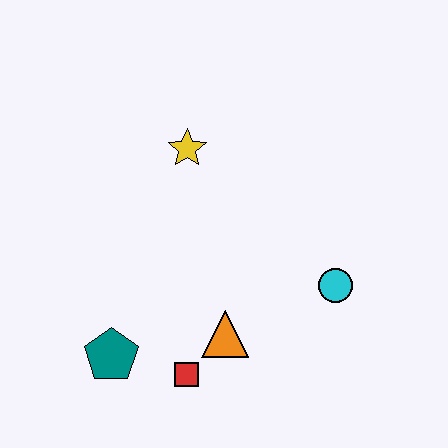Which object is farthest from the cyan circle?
The teal pentagon is farthest from the cyan circle.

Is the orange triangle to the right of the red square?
Yes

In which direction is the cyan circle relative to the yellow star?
The cyan circle is to the right of the yellow star.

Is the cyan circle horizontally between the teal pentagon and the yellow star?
No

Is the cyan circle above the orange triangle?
Yes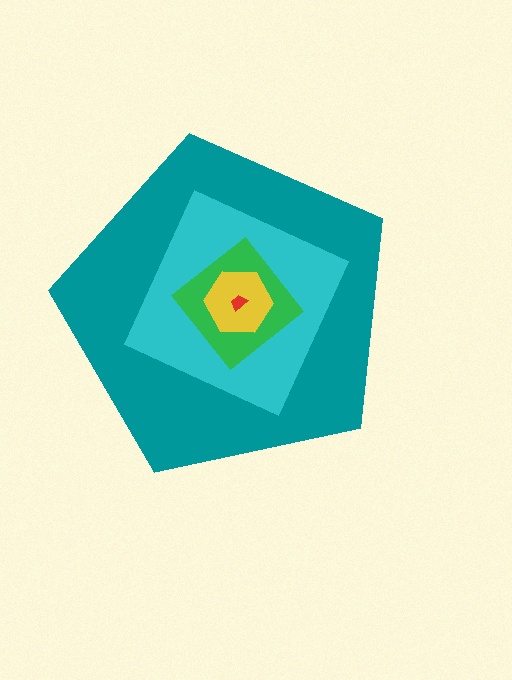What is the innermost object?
The red trapezoid.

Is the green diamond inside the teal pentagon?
Yes.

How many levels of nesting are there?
5.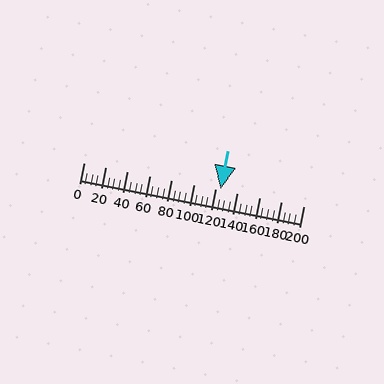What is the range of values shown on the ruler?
The ruler shows values from 0 to 200.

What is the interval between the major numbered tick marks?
The major tick marks are spaced 20 units apart.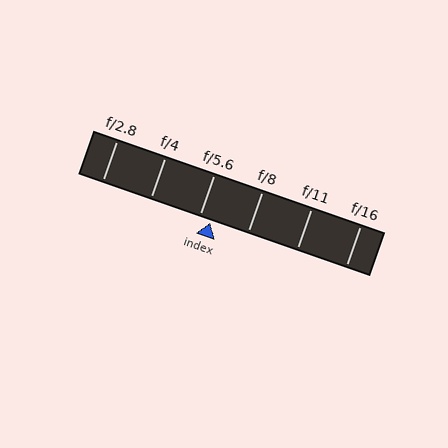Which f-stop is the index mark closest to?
The index mark is closest to f/5.6.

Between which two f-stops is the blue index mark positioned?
The index mark is between f/5.6 and f/8.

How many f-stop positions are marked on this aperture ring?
There are 6 f-stop positions marked.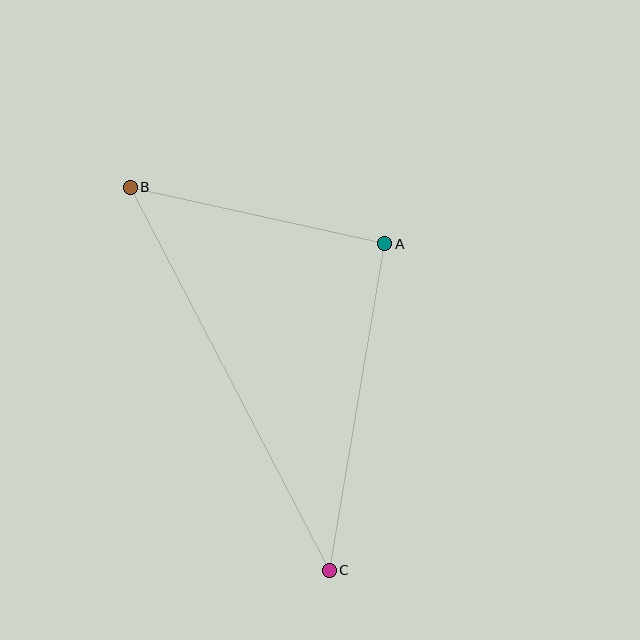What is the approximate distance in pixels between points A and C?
The distance between A and C is approximately 331 pixels.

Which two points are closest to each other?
Points A and B are closest to each other.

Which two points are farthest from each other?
Points B and C are farthest from each other.